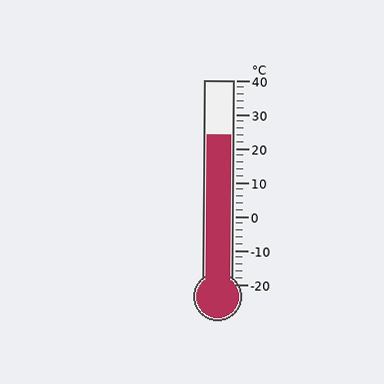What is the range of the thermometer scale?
The thermometer scale ranges from -20°C to 40°C.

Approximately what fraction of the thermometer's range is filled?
The thermometer is filled to approximately 75% of its range.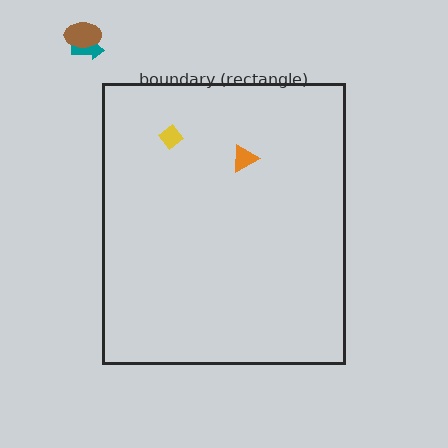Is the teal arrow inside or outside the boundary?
Outside.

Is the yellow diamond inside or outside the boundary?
Inside.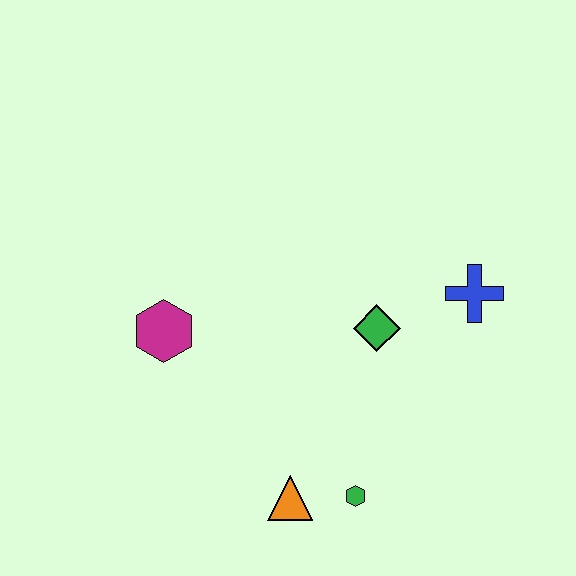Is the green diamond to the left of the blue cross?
Yes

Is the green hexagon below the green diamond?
Yes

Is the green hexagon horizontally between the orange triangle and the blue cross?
Yes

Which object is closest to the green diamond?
The blue cross is closest to the green diamond.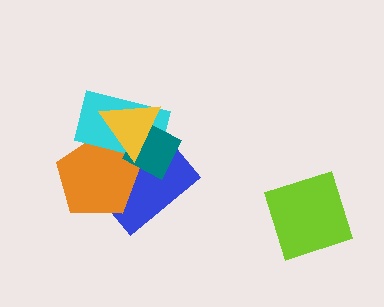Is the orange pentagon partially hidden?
Yes, it is partially covered by another shape.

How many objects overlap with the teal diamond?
4 objects overlap with the teal diamond.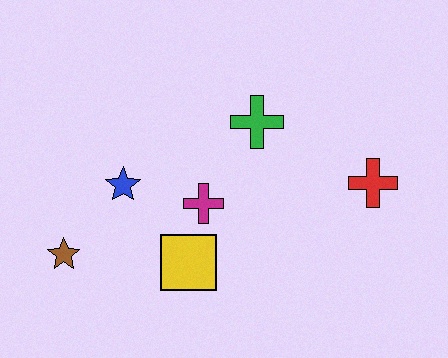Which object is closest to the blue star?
The magenta cross is closest to the blue star.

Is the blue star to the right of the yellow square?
No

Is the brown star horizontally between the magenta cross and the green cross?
No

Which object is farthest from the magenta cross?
The red cross is farthest from the magenta cross.